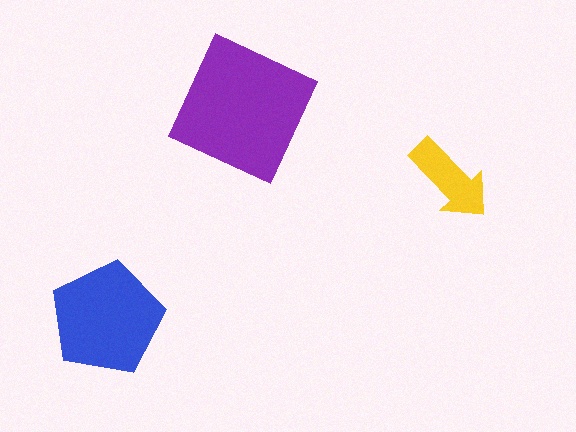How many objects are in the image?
There are 3 objects in the image.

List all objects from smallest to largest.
The yellow arrow, the blue pentagon, the purple square.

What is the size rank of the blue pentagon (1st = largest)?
2nd.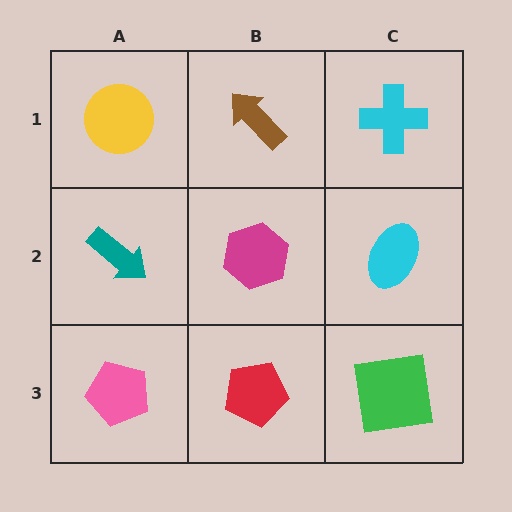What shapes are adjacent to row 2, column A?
A yellow circle (row 1, column A), a pink pentagon (row 3, column A), a magenta hexagon (row 2, column B).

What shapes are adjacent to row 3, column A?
A teal arrow (row 2, column A), a red pentagon (row 3, column B).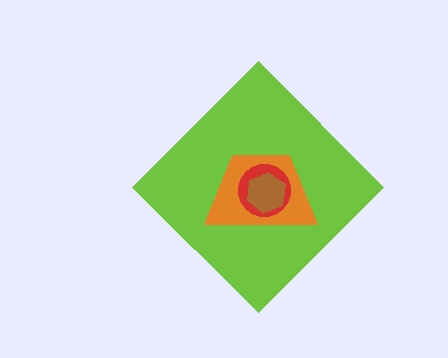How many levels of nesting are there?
4.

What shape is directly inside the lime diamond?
The orange trapezoid.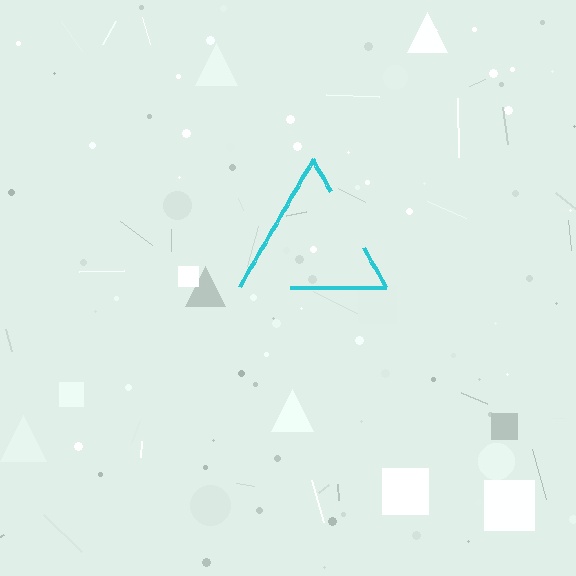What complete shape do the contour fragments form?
The contour fragments form a triangle.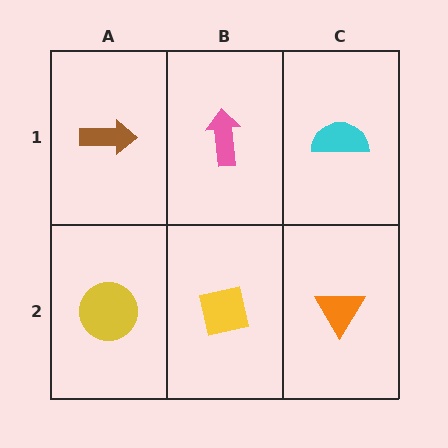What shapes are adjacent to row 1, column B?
A yellow square (row 2, column B), a brown arrow (row 1, column A), a cyan semicircle (row 1, column C).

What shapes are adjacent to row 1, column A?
A yellow circle (row 2, column A), a pink arrow (row 1, column B).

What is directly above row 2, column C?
A cyan semicircle.